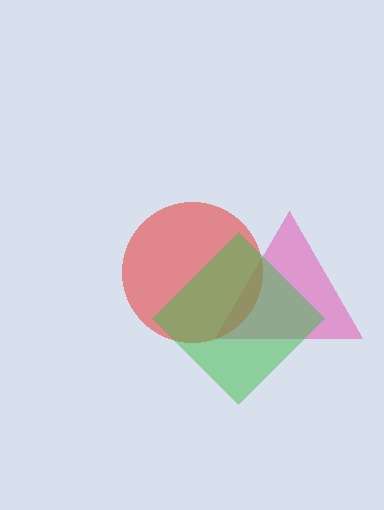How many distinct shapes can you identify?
There are 3 distinct shapes: a pink triangle, a red circle, a green diamond.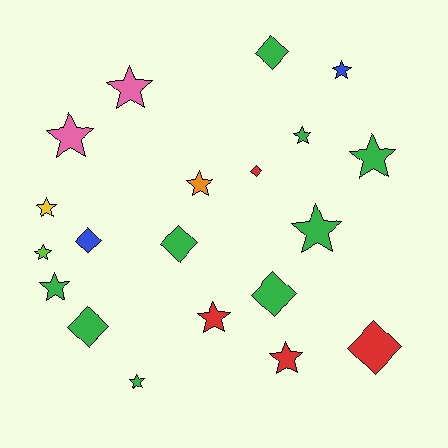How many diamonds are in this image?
There are 7 diamonds.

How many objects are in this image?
There are 20 objects.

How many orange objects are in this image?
There is 1 orange object.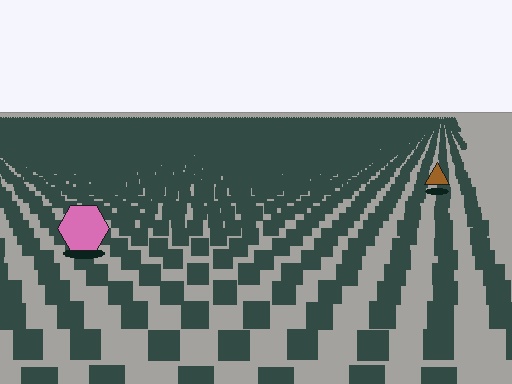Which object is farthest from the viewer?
The brown triangle is farthest from the viewer. It appears smaller and the ground texture around it is denser.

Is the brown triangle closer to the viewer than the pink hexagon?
No. The pink hexagon is closer — you can tell from the texture gradient: the ground texture is coarser near it.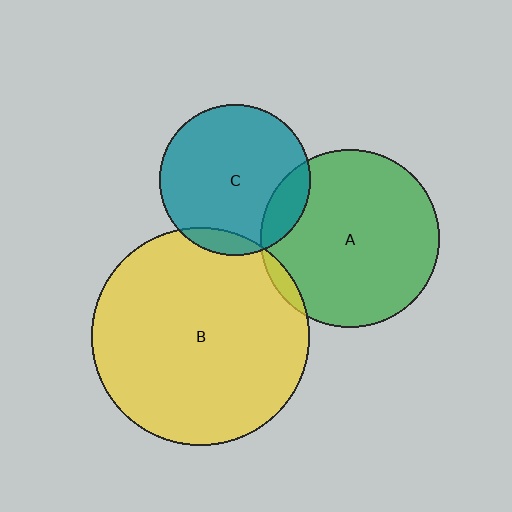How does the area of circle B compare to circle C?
Approximately 2.1 times.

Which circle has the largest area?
Circle B (yellow).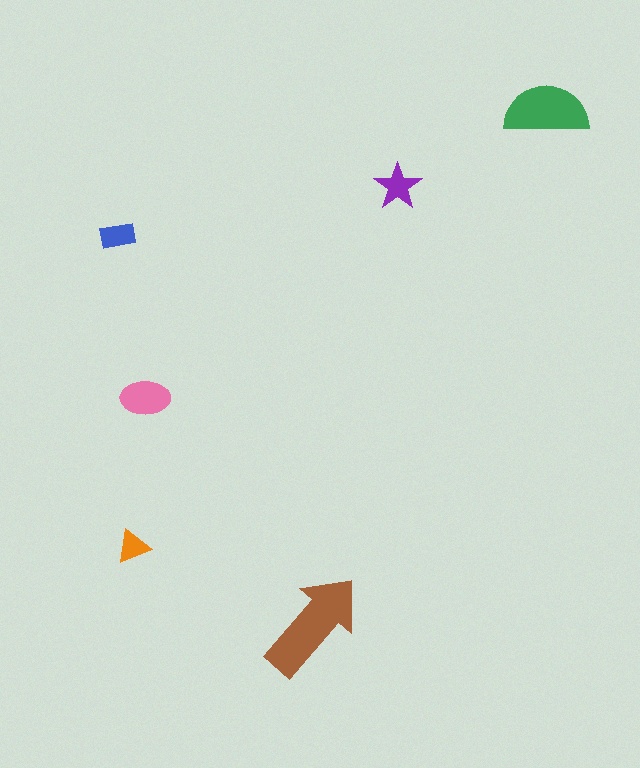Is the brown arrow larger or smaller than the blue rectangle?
Larger.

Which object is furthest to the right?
The green semicircle is rightmost.